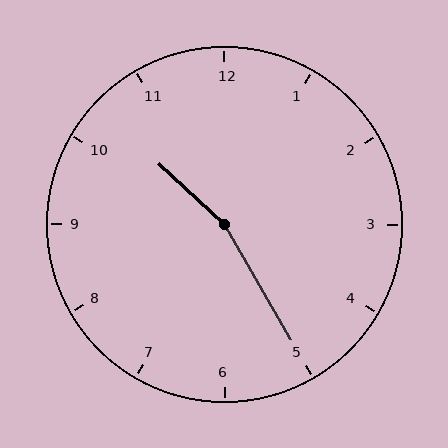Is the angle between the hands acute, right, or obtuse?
It is obtuse.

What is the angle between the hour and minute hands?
Approximately 162 degrees.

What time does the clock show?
10:25.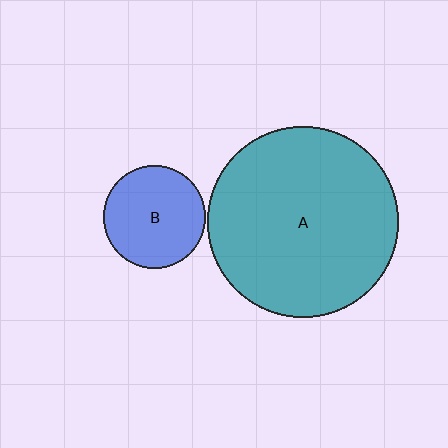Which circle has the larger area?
Circle A (teal).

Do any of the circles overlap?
No, none of the circles overlap.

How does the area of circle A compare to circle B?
Approximately 3.4 times.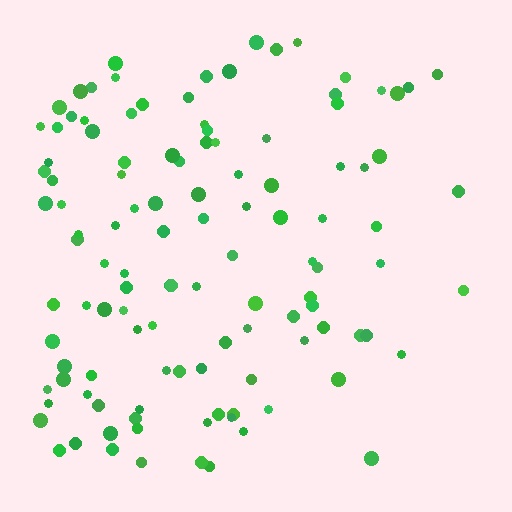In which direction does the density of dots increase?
From right to left, with the left side densest.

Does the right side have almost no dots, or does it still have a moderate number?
Still a moderate number, just noticeably fewer than the left.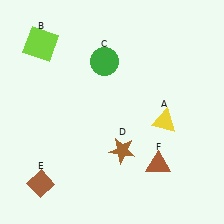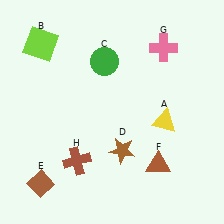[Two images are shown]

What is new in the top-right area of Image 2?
A pink cross (G) was added in the top-right area of Image 2.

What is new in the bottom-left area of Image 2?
A brown cross (H) was added in the bottom-left area of Image 2.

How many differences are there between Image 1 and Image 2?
There are 2 differences between the two images.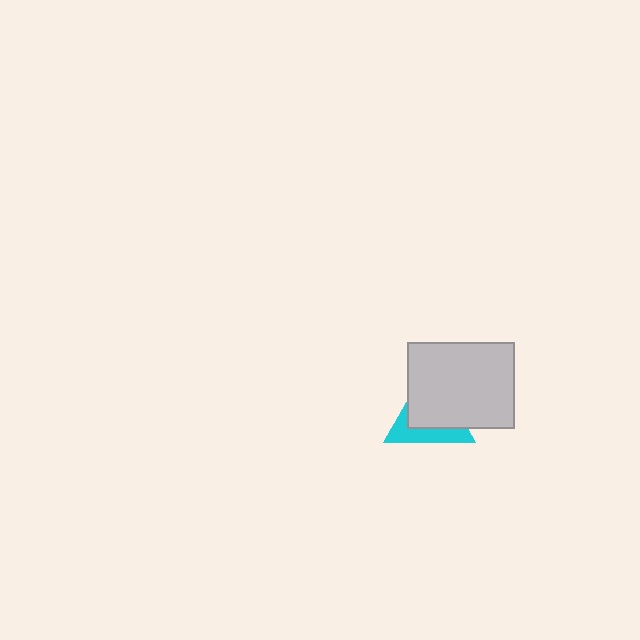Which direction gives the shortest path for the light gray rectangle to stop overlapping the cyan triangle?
Moving toward the upper-right gives the shortest separation.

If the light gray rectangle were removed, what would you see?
You would see the complete cyan triangle.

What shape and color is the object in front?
The object in front is a light gray rectangle.